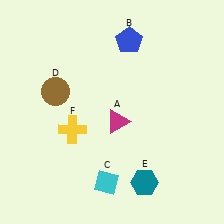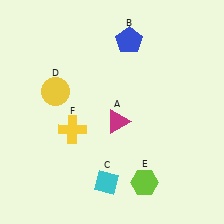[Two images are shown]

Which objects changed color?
D changed from brown to yellow. E changed from teal to lime.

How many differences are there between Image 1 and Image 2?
There are 2 differences between the two images.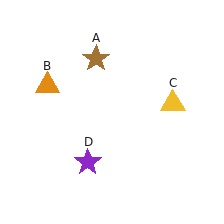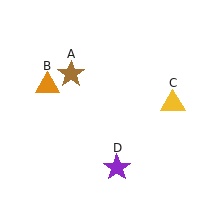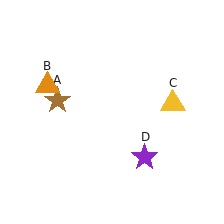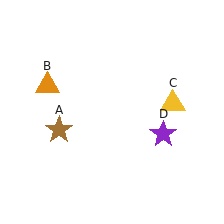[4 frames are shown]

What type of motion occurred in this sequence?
The brown star (object A), purple star (object D) rotated counterclockwise around the center of the scene.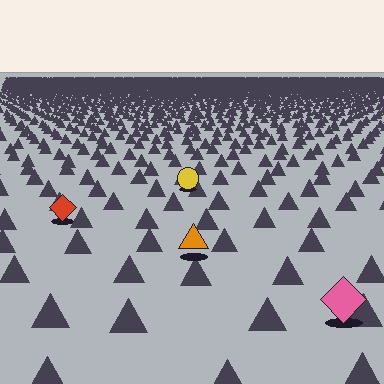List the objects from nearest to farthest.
From nearest to farthest: the pink diamond, the orange triangle, the red diamond, the yellow circle.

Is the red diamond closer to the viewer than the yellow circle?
Yes. The red diamond is closer — you can tell from the texture gradient: the ground texture is coarser near it.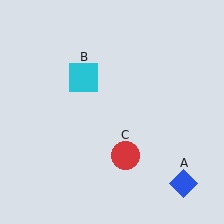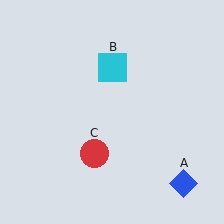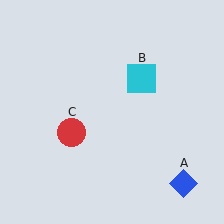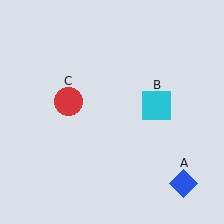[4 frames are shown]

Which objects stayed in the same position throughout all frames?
Blue diamond (object A) remained stationary.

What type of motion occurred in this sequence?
The cyan square (object B), red circle (object C) rotated clockwise around the center of the scene.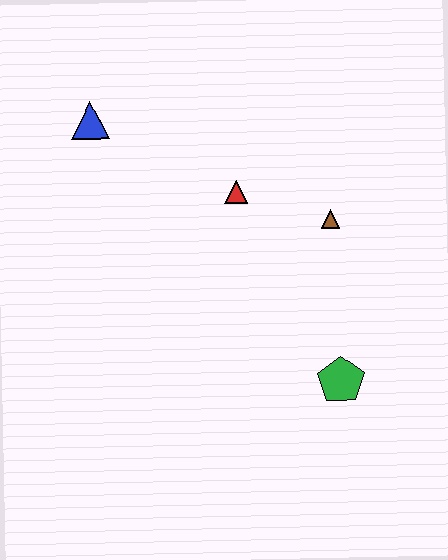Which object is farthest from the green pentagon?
The blue triangle is farthest from the green pentagon.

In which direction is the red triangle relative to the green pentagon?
The red triangle is above the green pentagon.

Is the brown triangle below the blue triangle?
Yes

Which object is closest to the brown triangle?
The red triangle is closest to the brown triangle.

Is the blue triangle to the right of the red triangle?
No